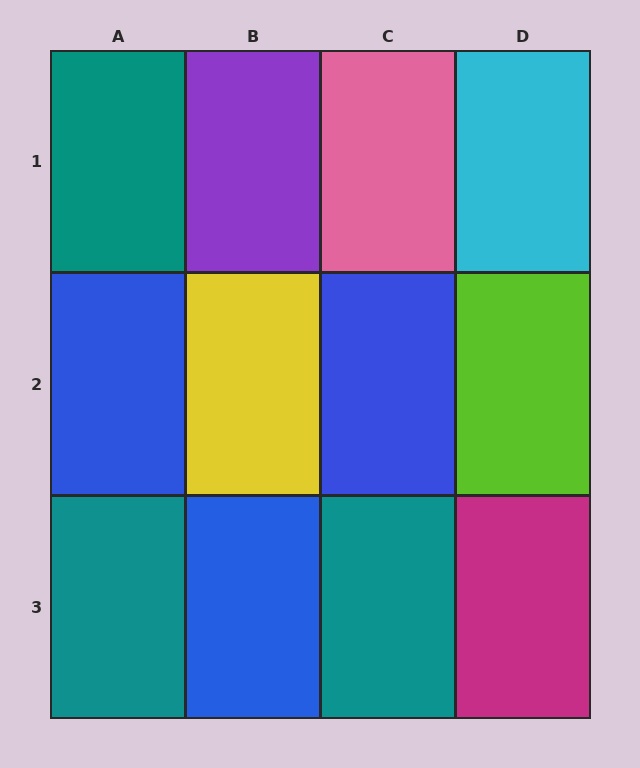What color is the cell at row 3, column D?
Magenta.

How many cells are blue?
3 cells are blue.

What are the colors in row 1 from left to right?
Teal, purple, pink, cyan.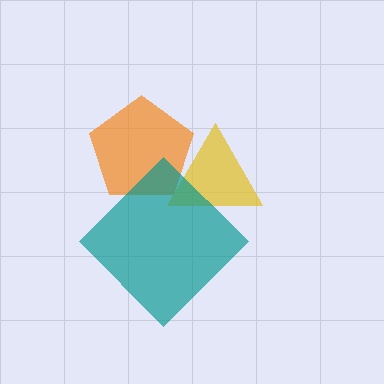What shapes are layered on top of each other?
The layered shapes are: an orange pentagon, a yellow triangle, a teal diamond.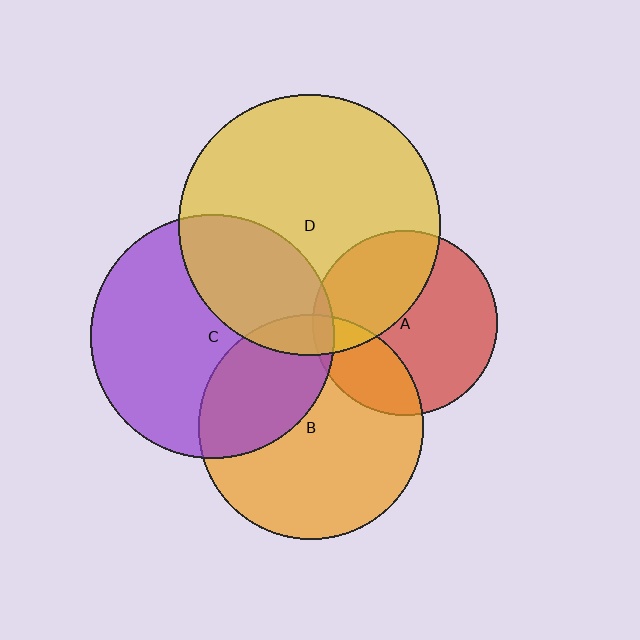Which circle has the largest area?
Circle D (yellow).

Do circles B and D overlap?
Yes.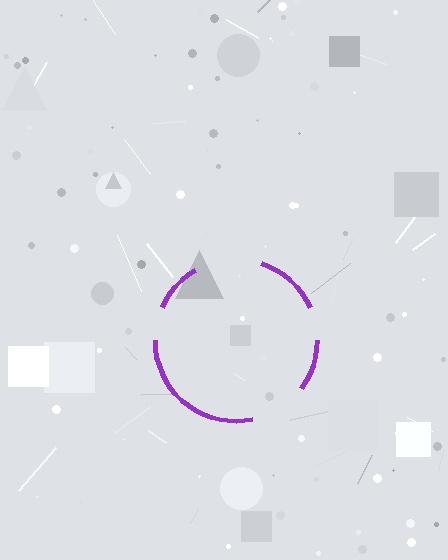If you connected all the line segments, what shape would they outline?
They would outline a circle.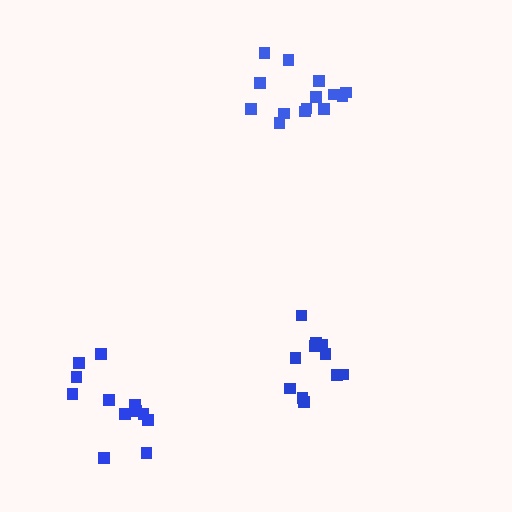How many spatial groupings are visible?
There are 3 spatial groupings.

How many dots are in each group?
Group 1: 11 dots, Group 2: 12 dots, Group 3: 14 dots (37 total).